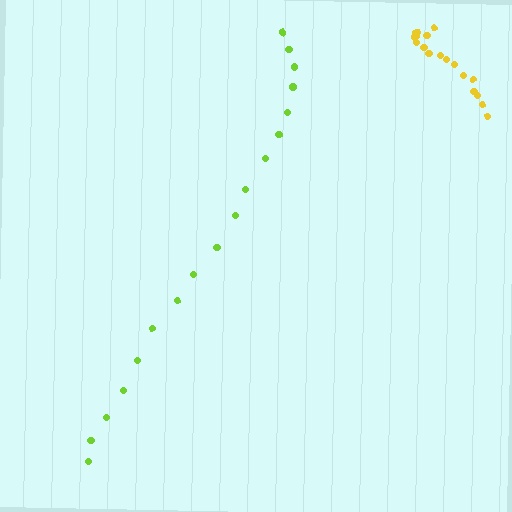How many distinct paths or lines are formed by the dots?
There are 2 distinct paths.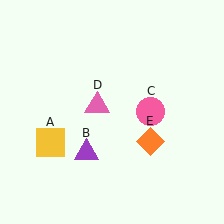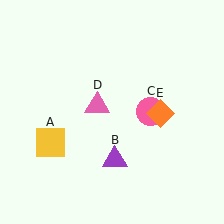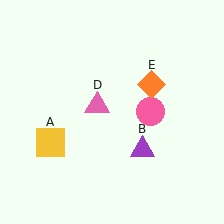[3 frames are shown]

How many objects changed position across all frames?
2 objects changed position: purple triangle (object B), orange diamond (object E).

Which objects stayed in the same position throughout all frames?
Yellow square (object A) and pink circle (object C) and pink triangle (object D) remained stationary.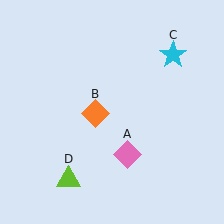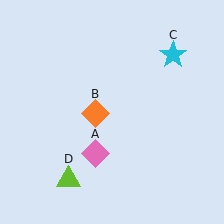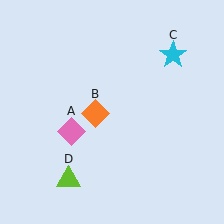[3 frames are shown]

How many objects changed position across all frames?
1 object changed position: pink diamond (object A).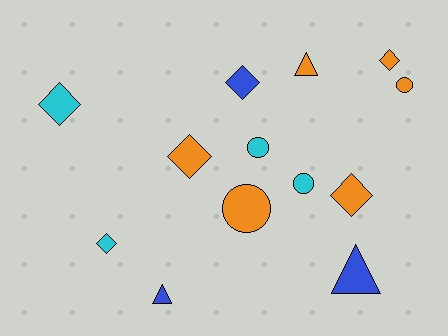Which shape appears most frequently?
Diamond, with 6 objects.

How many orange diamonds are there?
There are 3 orange diamonds.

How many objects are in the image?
There are 13 objects.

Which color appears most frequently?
Orange, with 6 objects.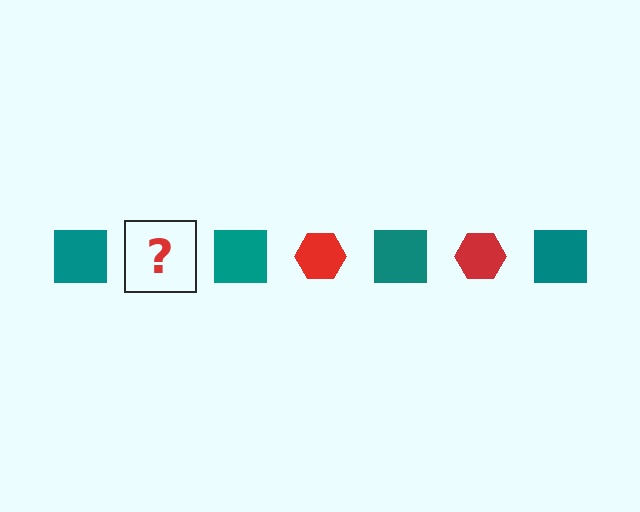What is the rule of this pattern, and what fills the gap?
The rule is that the pattern alternates between teal square and red hexagon. The gap should be filled with a red hexagon.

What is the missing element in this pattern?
The missing element is a red hexagon.